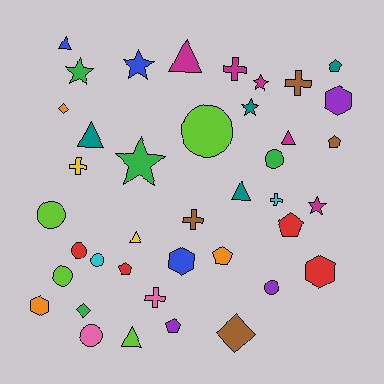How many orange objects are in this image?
There are 3 orange objects.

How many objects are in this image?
There are 40 objects.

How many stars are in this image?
There are 6 stars.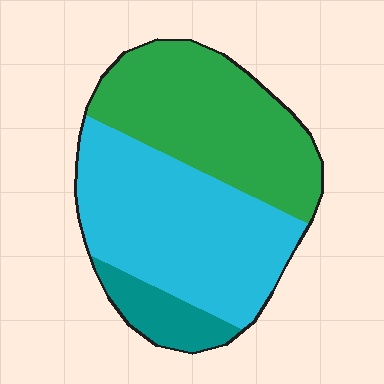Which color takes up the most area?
Cyan, at roughly 50%.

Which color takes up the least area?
Teal, at roughly 10%.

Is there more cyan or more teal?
Cyan.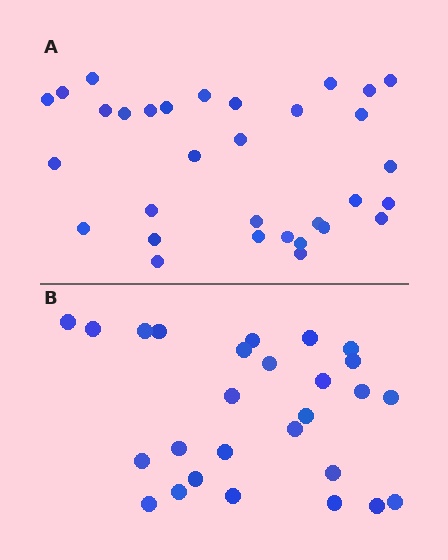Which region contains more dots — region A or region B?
Region A (the top region) has more dots.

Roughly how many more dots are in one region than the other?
Region A has about 5 more dots than region B.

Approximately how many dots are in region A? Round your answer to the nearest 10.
About 30 dots. (The exact count is 32, which rounds to 30.)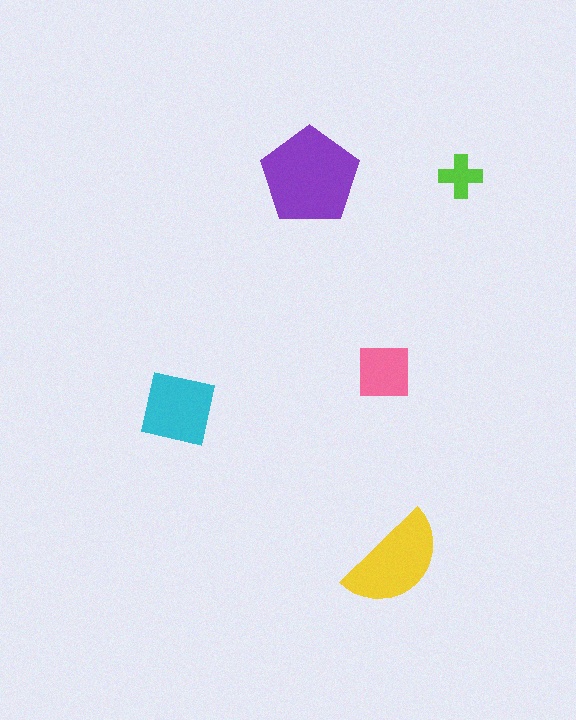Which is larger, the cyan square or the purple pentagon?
The purple pentagon.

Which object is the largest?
The purple pentagon.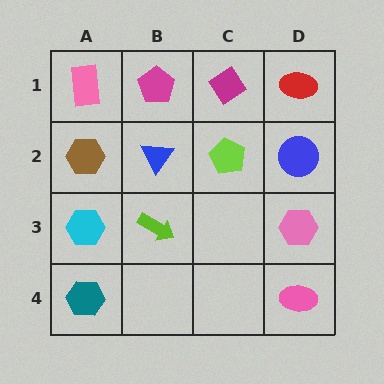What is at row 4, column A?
A teal hexagon.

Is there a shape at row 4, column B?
No, that cell is empty.